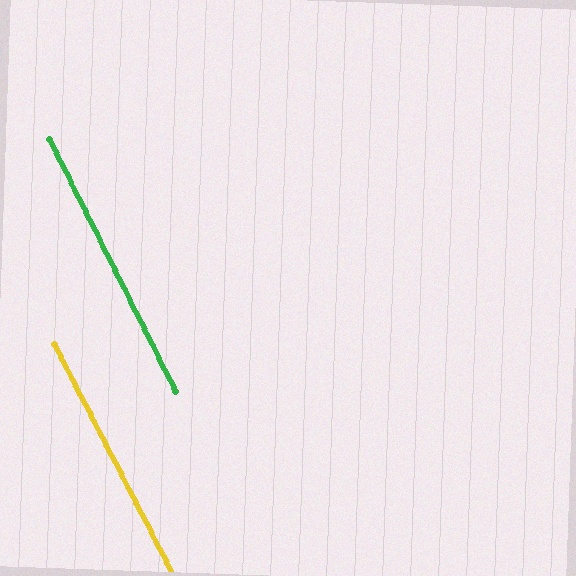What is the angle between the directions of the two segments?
Approximately 1 degree.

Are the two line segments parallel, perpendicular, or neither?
Parallel — their directions differ by only 0.7°.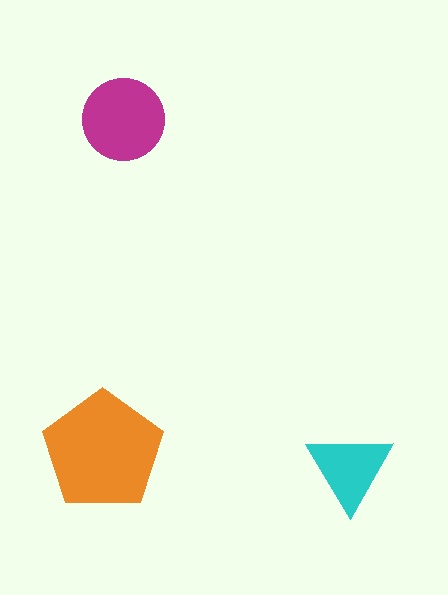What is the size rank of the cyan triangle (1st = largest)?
3rd.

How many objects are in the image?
There are 3 objects in the image.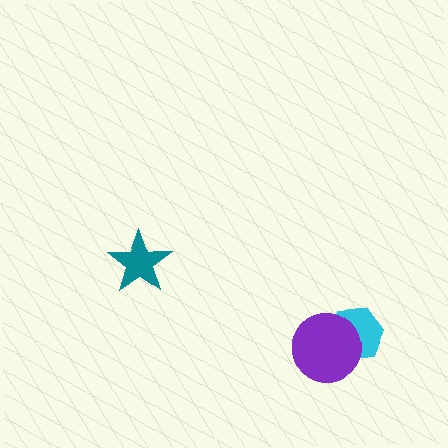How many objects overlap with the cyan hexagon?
1 object overlaps with the cyan hexagon.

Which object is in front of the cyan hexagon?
The purple circle is in front of the cyan hexagon.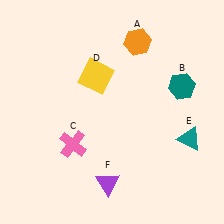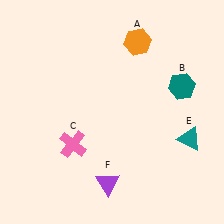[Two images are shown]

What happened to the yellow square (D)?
The yellow square (D) was removed in Image 2. It was in the top-left area of Image 1.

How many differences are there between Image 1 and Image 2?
There is 1 difference between the two images.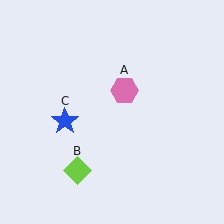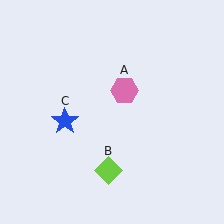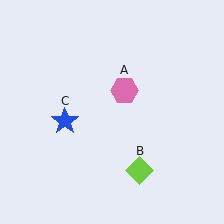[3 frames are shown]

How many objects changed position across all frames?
1 object changed position: lime diamond (object B).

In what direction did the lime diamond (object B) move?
The lime diamond (object B) moved right.